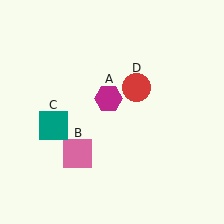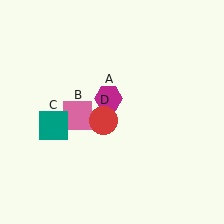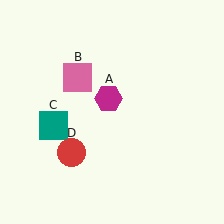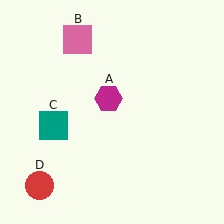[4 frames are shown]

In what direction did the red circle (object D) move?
The red circle (object D) moved down and to the left.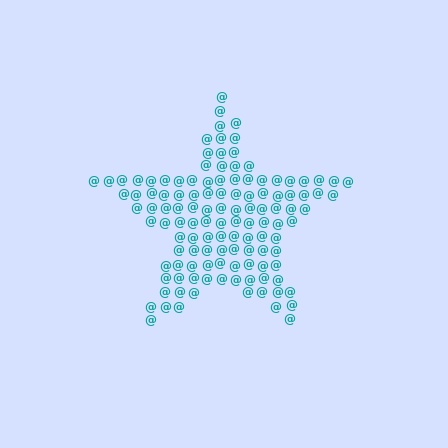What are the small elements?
The small elements are at signs.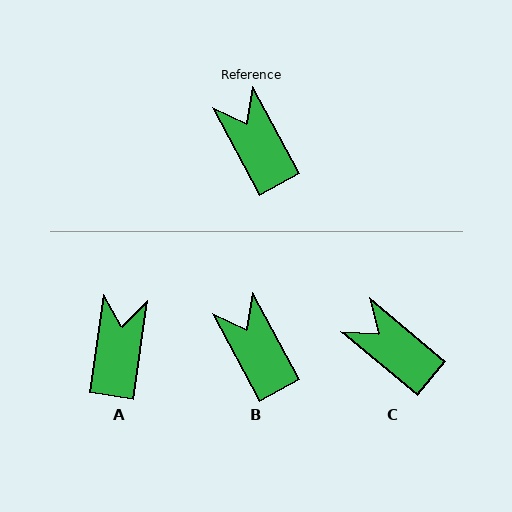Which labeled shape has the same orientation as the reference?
B.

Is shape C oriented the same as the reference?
No, it is off by about 22 degrees.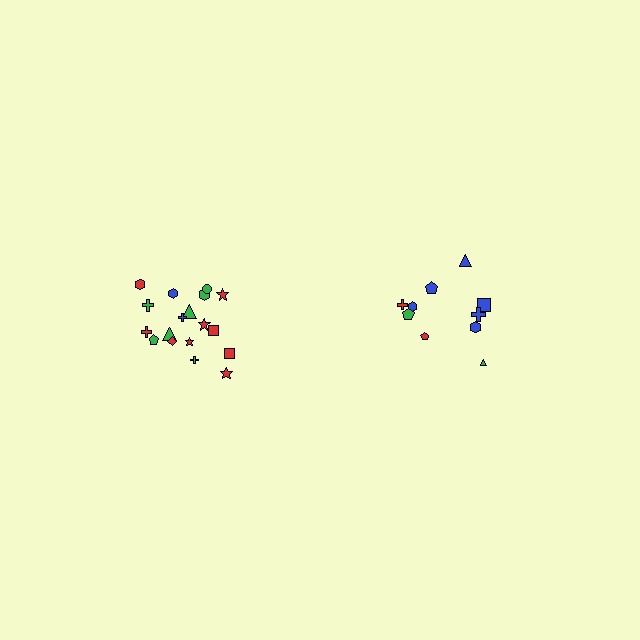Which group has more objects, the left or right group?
The left group.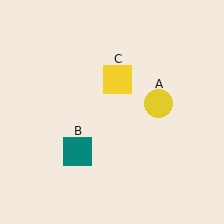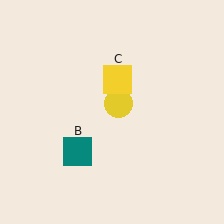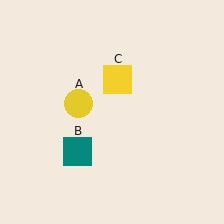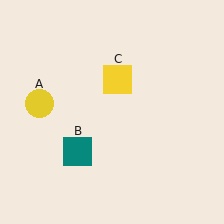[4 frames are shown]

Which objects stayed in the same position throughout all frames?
Teal square (object B) and yellow square (object C) remained stationary.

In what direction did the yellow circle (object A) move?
The yellow circle (object A) moved left.